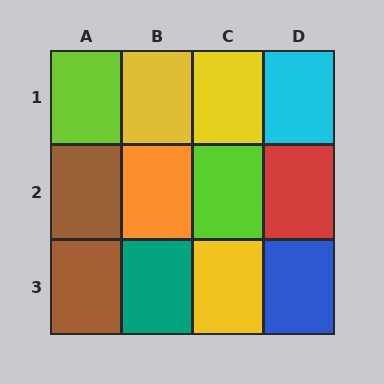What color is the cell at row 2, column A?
Brown.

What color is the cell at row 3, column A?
Brown.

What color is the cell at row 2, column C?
Lime.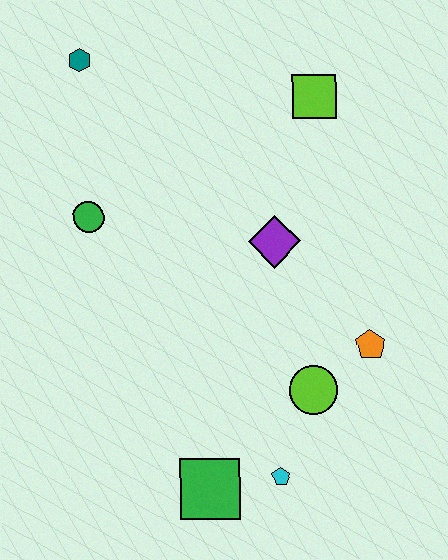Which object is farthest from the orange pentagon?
The teal hexagon is farthest from the orange pentagon.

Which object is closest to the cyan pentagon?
The green square is closest to the cyan pentagon.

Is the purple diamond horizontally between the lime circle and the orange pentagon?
No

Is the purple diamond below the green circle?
Yes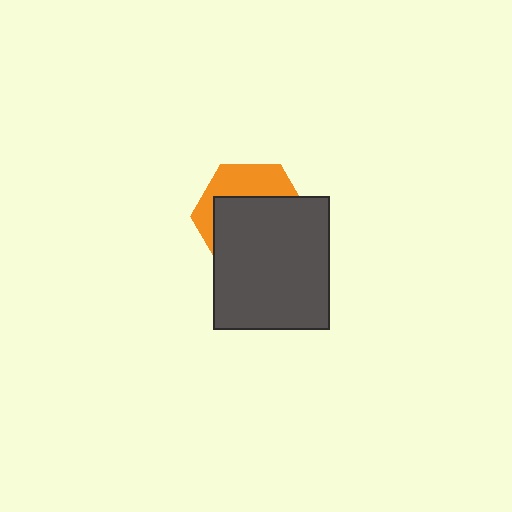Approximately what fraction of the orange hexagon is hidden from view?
Roughly 65% of the orange hexagon is hidden behind the dark gray rectangle.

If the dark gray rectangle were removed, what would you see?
You would see the complete orange hexagon.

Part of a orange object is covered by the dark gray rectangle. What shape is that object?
It is a hexagon.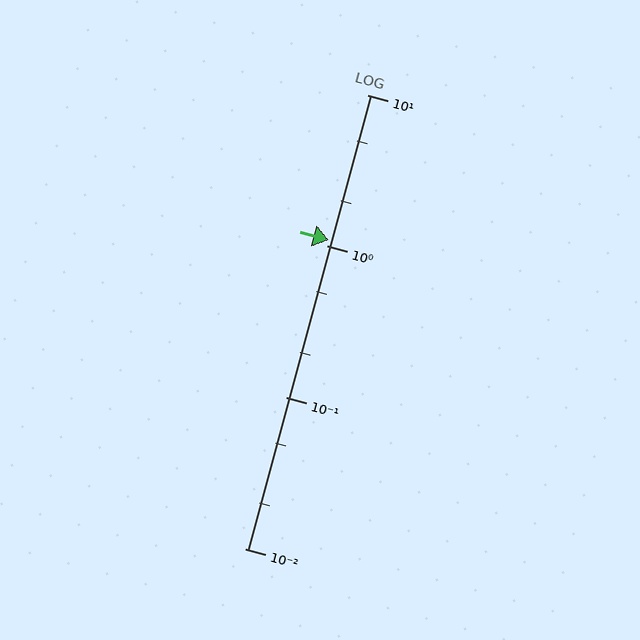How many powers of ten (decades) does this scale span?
The scale spans 3 decades, from 0.01 to 10.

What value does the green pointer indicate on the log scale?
The pointer indicates approximately 1.1.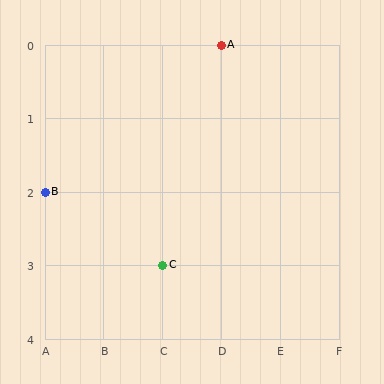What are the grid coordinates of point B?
Point B is at grid coordinates (A, 2).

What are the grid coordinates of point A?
Point A is at grid coordinates (D, 0).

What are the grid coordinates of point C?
Point C is at grid coordinates (C, 3).